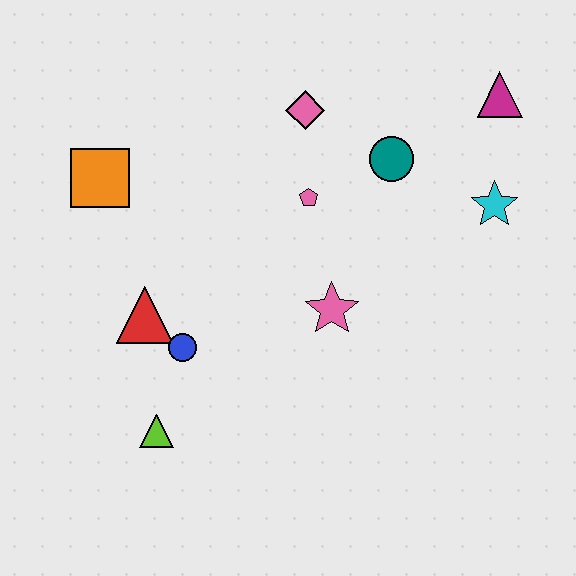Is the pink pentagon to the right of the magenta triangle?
No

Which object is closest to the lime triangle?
The blue circle is closest to the lime triangle.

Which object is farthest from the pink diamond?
The lime triangle is farthest from the pink diamond.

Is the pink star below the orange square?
Yes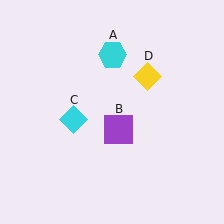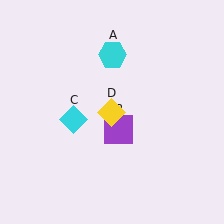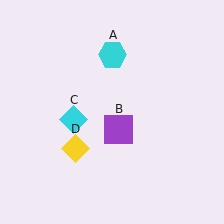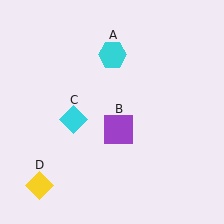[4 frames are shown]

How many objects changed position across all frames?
1 object changed position: yellow diamond (object D).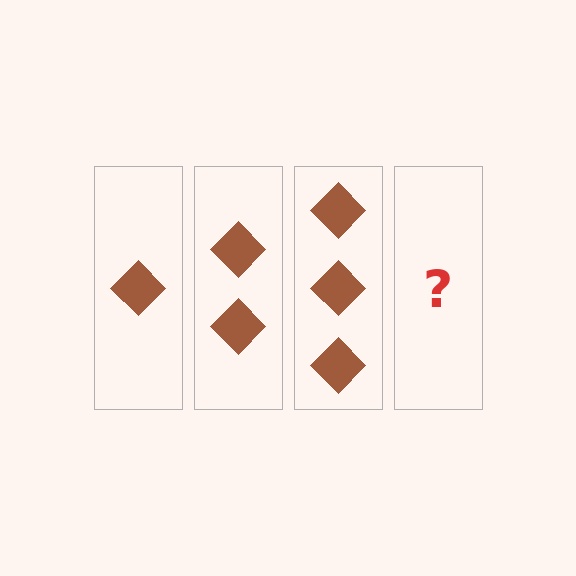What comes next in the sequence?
The next element should be 4 diamonds.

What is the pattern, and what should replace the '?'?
The pattern is that each step adds one more diamond. The '?' should be 4 diamonds.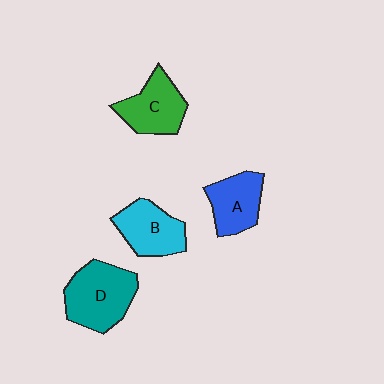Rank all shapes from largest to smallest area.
From largest to smallest: D (teal), C (green), B (cyan), A (blue).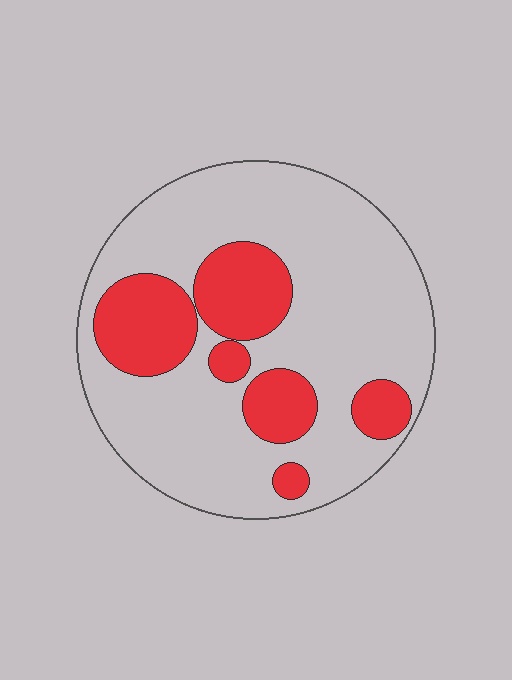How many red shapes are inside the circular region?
6.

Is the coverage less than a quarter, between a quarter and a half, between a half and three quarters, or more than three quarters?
Between a quarter and a half.